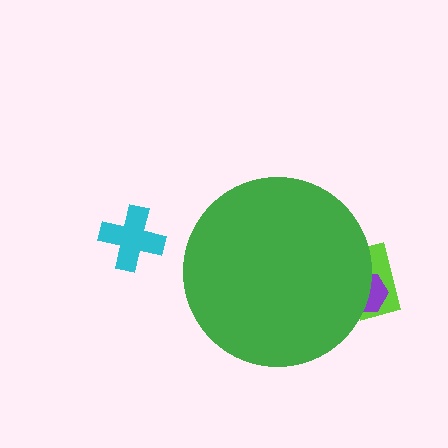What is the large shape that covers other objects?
A green circle.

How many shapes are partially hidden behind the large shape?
2 shapes are partially hidden.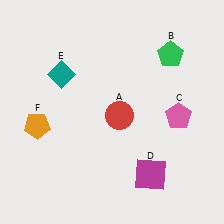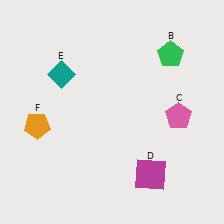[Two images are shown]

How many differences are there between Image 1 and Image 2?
There is 1 difference between the two images.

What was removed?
The red circle (A) was removed in Image 2.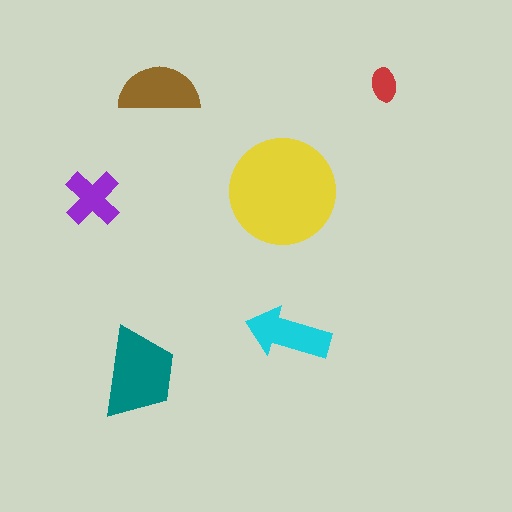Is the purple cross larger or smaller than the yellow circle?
Smaller.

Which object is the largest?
The yellow circle.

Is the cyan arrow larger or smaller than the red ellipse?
Larger.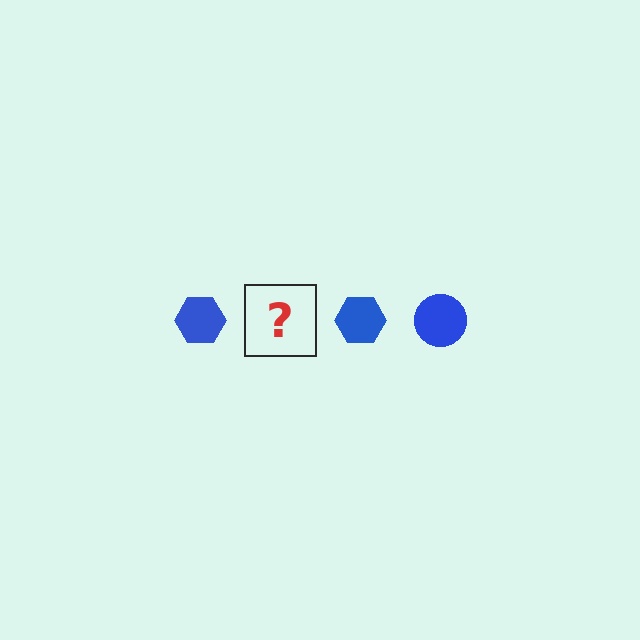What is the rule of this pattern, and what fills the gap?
The rule is that the pattern cycles through hexagon, circle shapes in blue. The gap should be filled with a blue circle.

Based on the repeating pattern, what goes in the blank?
The blank should be a blue circle.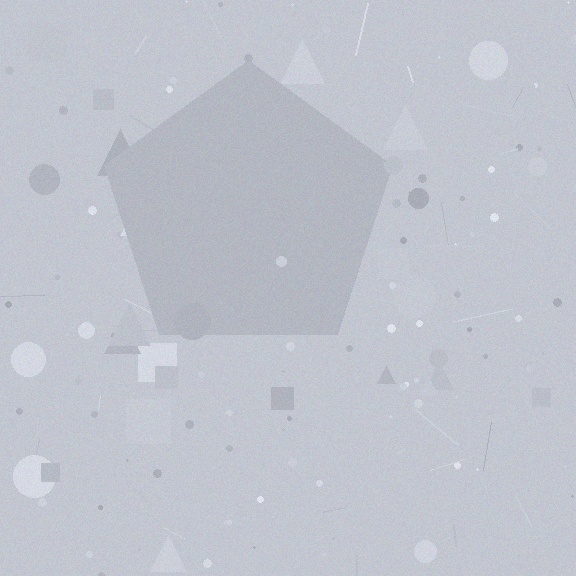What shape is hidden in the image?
A pentagon is hidden in the image.